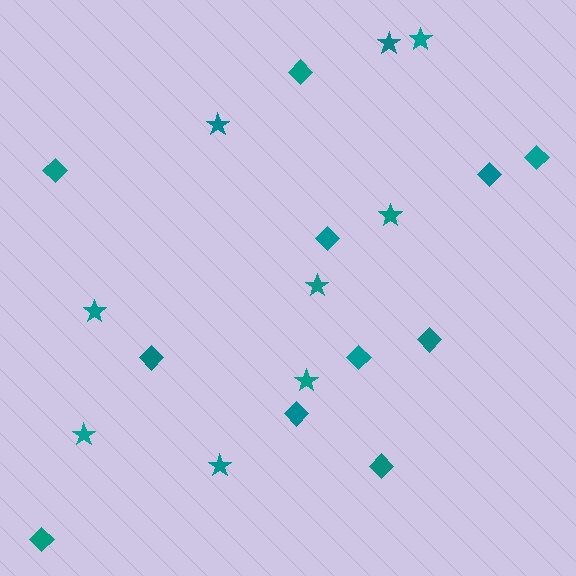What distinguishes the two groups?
There are 2 groups: one group of stars (9) and one group of diamonds (11).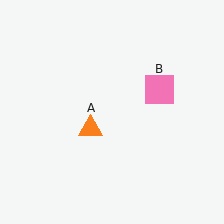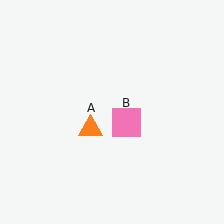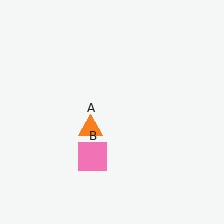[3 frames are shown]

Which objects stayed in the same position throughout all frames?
Orange triangle (object A) remained stationary.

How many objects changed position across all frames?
1 object changed position: pink square (object B).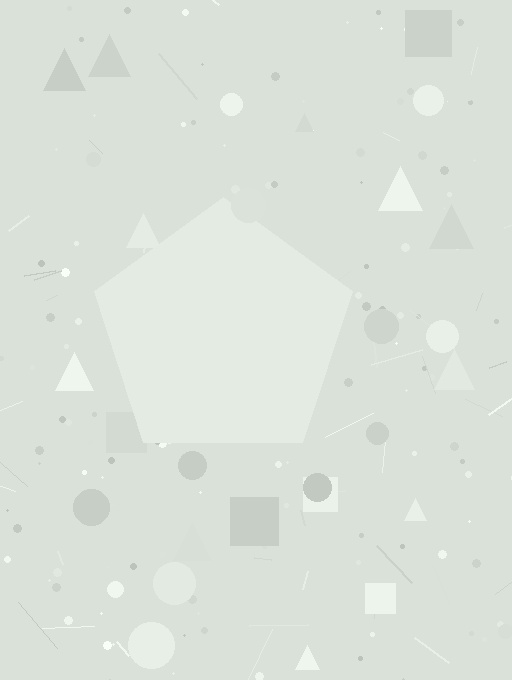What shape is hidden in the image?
A pentagon is hidden in the image.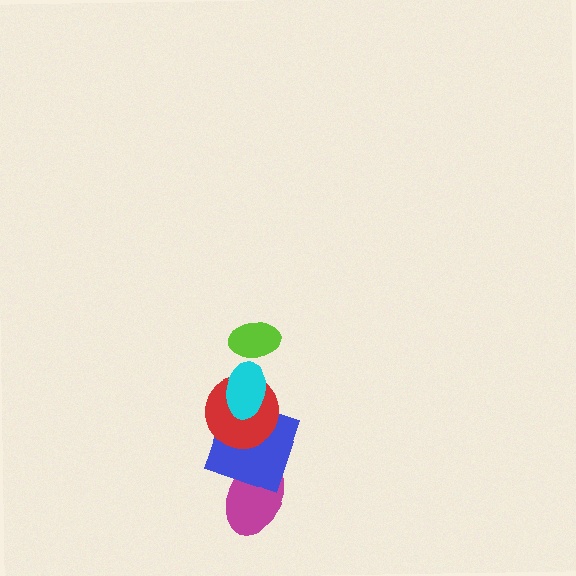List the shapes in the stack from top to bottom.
From top to bottom: the lime ellipse, the cyan ellipse, the red circle, the blue square, the magenta ellipse.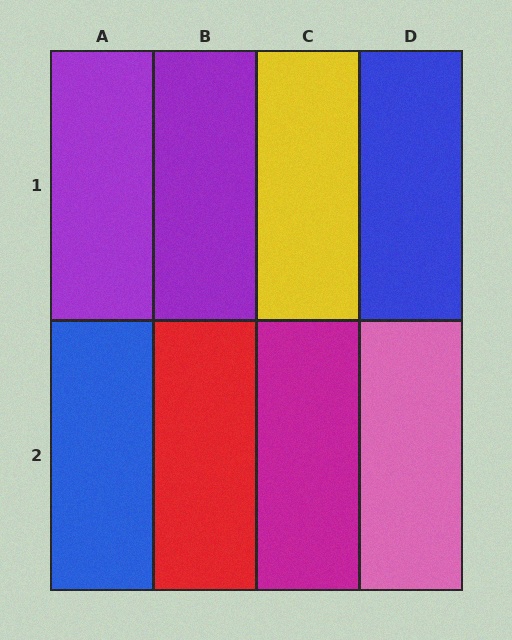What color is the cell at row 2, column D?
Pink.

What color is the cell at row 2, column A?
Blue.